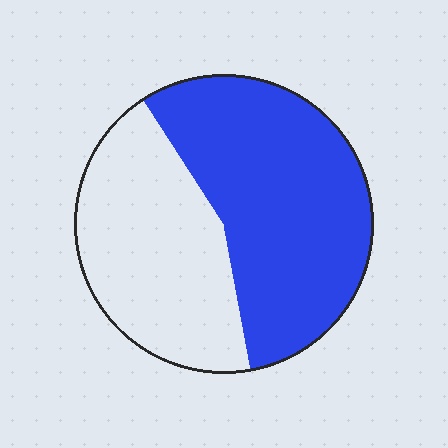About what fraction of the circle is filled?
About three fifths (3/5).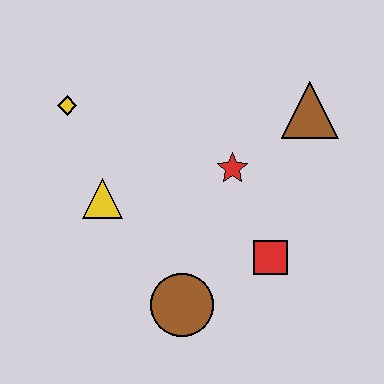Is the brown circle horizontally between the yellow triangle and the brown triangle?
Yes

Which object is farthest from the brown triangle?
The yellow diamond is farthest from the brown triangle.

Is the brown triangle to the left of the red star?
No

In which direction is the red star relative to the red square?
The red star is above the red square.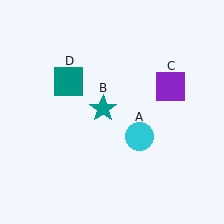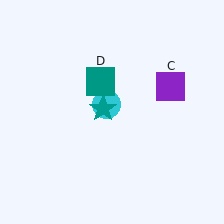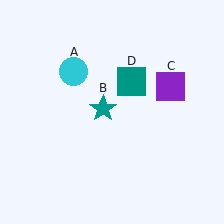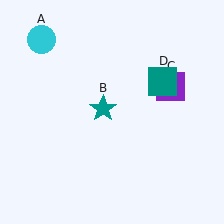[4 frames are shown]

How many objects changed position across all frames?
2 objects changed position: cyan circle (object A), teal square (object D).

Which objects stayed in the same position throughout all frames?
Teal star (object B) and purple square (object C) remained stationary.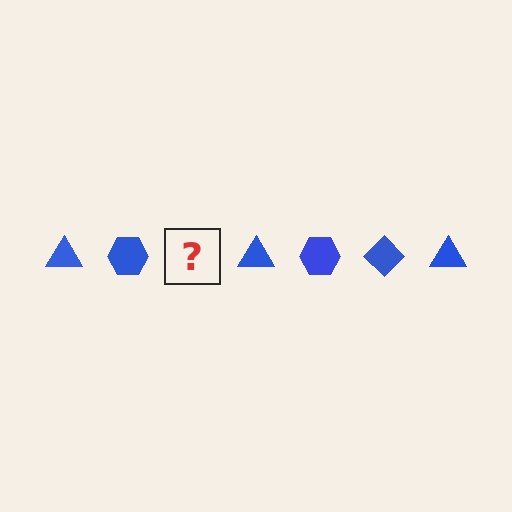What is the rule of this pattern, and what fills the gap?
The rule is that the pattern cycles through triangle, hexagon, diamond shapes in blue. The gap should be filled with a blue diamond.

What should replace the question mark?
The question mark should be replaced with a blue diamond.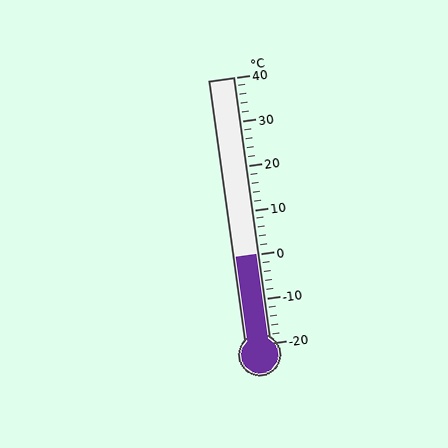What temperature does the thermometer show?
The thermometer shows approximately 0°C.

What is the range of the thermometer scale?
The thermometer scale ranges from -20°C to 40°C.